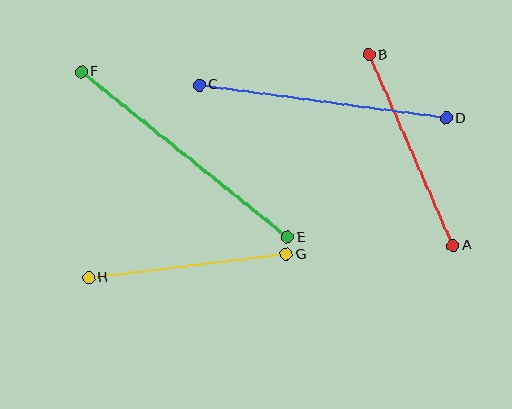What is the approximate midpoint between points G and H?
The midpoint is at approximately (187, 266) pixels.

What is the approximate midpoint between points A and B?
The midpoint is at approximately (411, 150) pixels.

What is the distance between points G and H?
The distance is approximately 199 pixels.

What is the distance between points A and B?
The distance is approximately 208 pixels.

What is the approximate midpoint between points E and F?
The midpoint is at approximately (184, 155) pixels.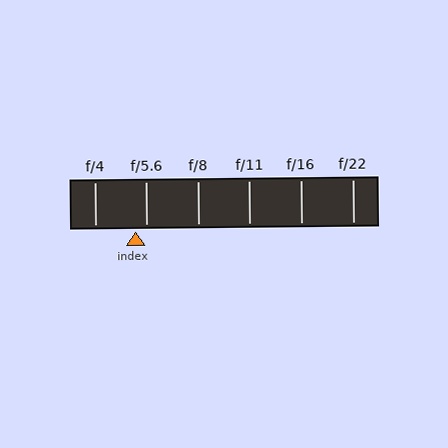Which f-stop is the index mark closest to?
The index mark is closest to f/5.6.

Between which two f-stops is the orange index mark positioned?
The index mark is between f/4 and f/5.6.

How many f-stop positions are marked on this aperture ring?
There are 6 f-stop positions marked.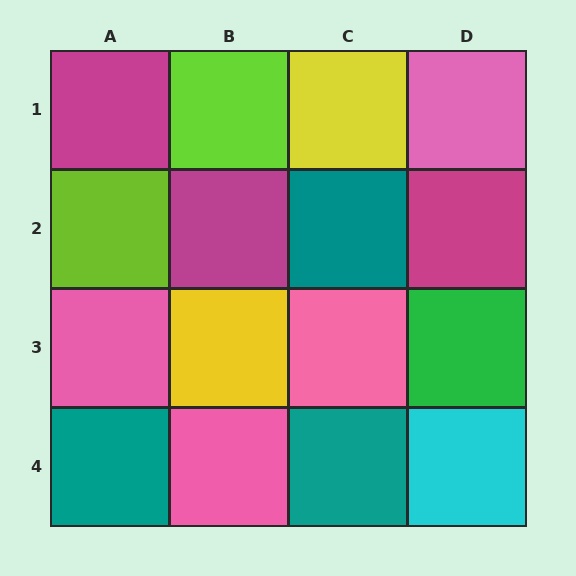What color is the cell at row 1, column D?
Pink.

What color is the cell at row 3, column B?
Yellow.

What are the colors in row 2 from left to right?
Lime, magenta, teal, magenta.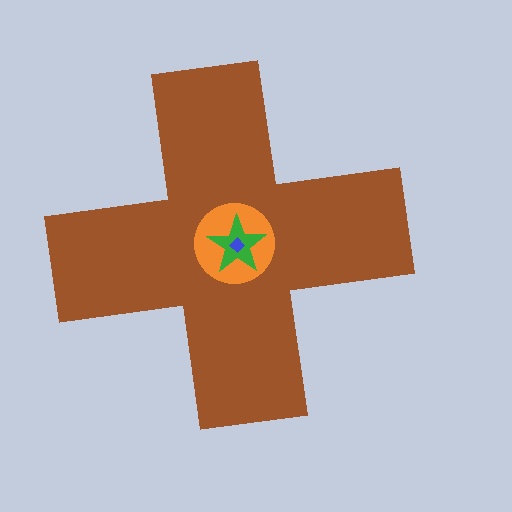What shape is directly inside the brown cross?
The orange circle.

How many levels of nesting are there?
4.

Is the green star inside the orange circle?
Yes.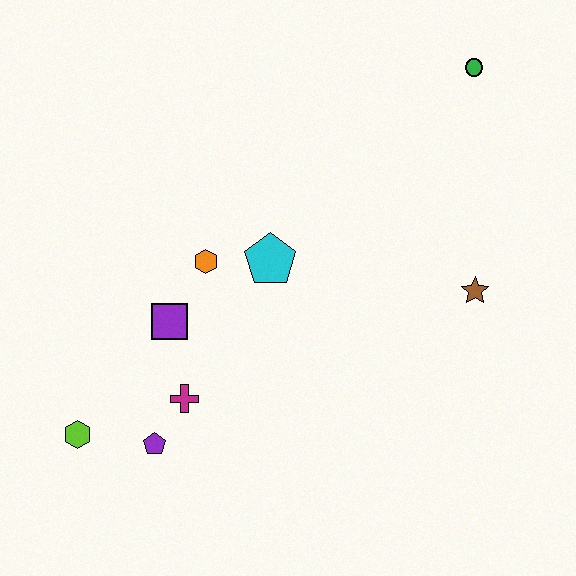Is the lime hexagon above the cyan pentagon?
No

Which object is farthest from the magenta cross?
The green circle is farthest from the magenta cross.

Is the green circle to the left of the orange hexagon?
No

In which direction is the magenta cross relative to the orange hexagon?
The magenta cross is below the orange hexagon.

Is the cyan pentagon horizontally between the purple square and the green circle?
Yes